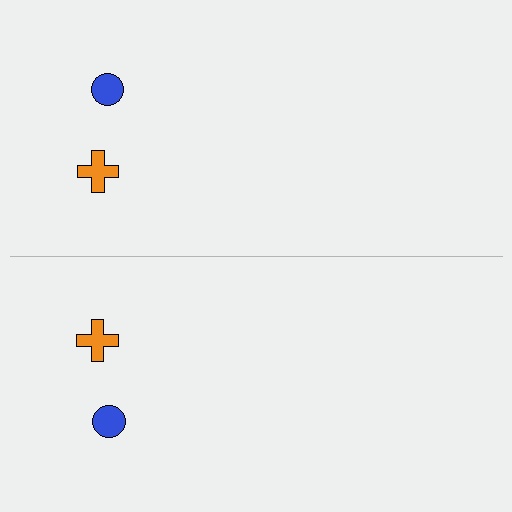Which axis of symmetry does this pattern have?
The pattern has a horizontal axis of symmetry running through the center of the image.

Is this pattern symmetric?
Yes, this pattern has bilateral (reflection) symmetry.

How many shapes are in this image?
There are 4 shapes in this image.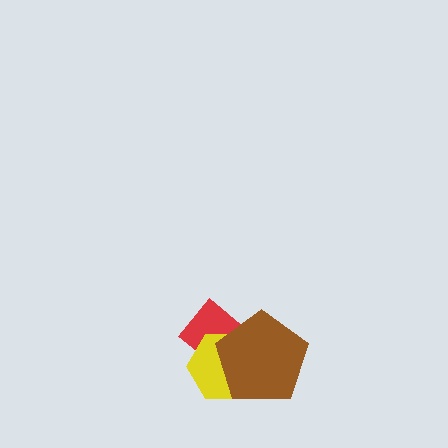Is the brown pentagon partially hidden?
No, no other shape covers it.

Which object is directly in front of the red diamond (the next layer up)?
The yellow hexagon is directly in front of the red diamond.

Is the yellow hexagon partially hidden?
Yes, it is partially covered by another shape.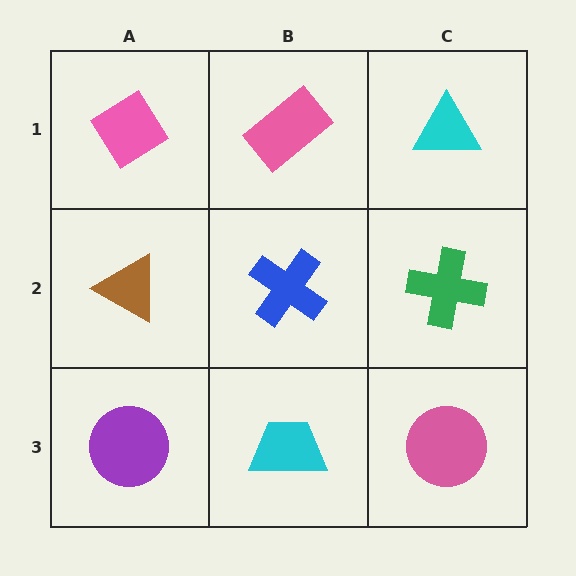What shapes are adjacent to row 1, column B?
A blue cross (row 2, column B), a pink diamond (row 1, column A), a cyan triangle (row 1, column C).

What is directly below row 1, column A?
A brown triangle.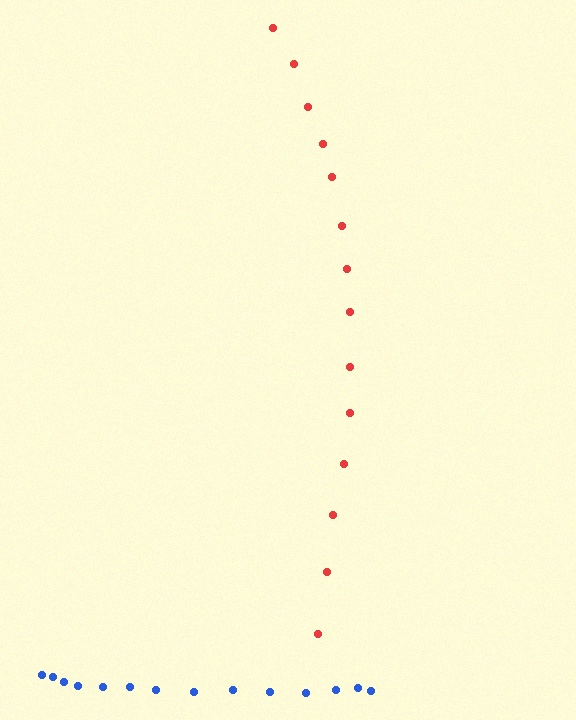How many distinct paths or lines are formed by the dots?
There are 2 distinct paths.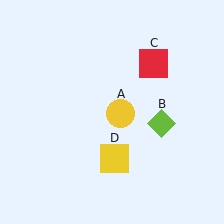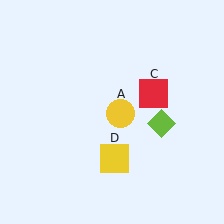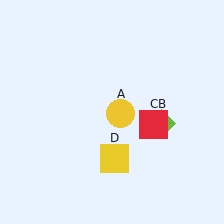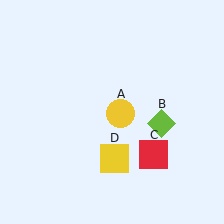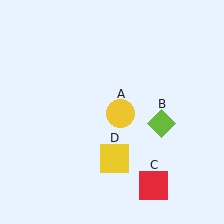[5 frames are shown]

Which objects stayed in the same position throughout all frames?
Yellow circle (object A) and lime diamond (object B) and yellow square (object D) remained stationary.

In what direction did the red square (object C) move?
The red square (object C) moved down.